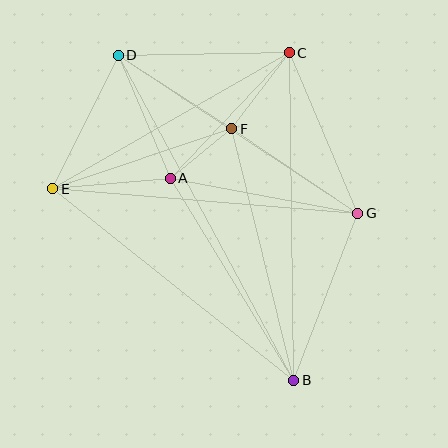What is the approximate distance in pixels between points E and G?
The distance between E and G is approximately 306 pixels.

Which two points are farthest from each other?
Points B and D are farthest from each other.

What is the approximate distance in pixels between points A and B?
The distance between A and B is approximately 237 pixels.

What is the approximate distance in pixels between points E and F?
The distance between E and F is approximately 189 pixels.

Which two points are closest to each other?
Points A and F are closest to each other.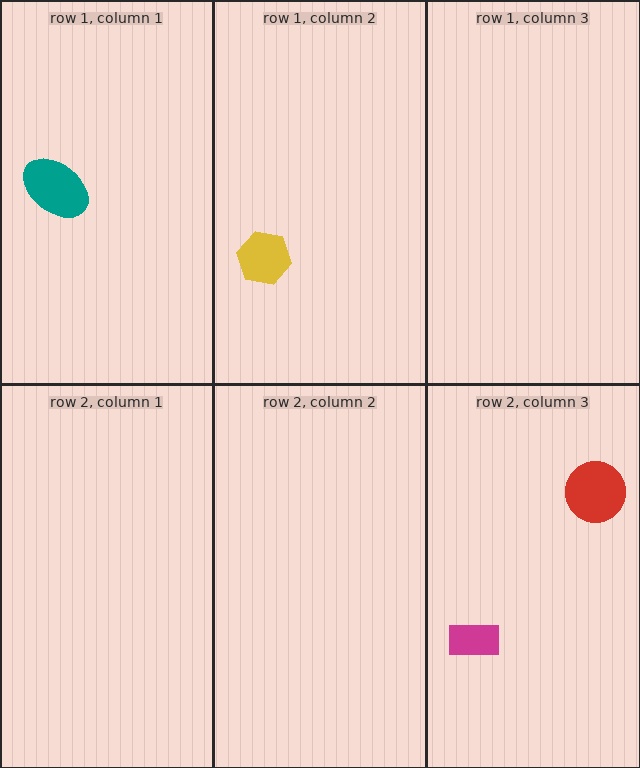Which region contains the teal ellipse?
The row 1, column 1 region.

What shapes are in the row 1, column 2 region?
The yellow hexagon.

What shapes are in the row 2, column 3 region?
The red circle, the magenta rectangle.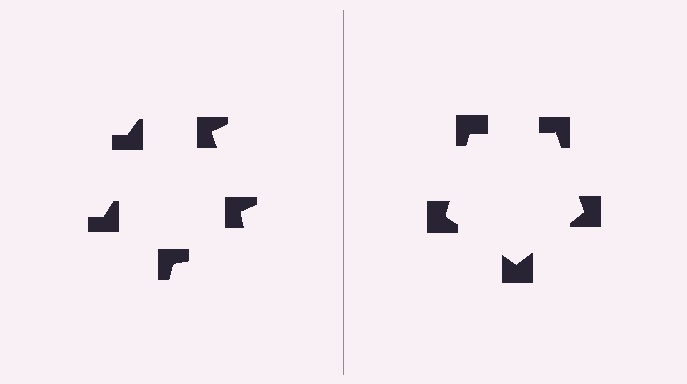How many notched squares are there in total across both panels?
10 — 5 on each side.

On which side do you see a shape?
An illusory pentagon appears on the right side. On the left side the wedge cuts are rotated, so no coherent shape forms.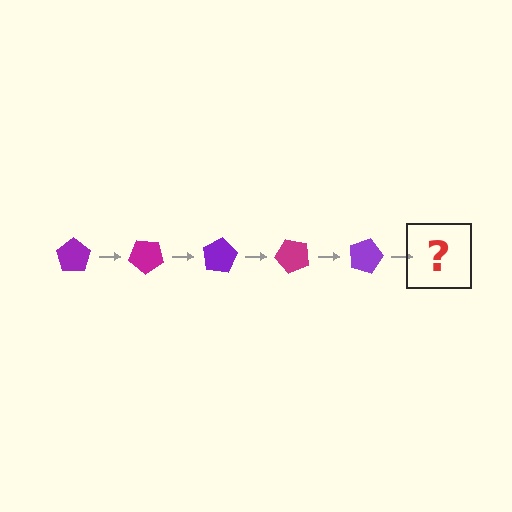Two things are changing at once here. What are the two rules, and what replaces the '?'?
The two rules are that it rotates 40 degrees each step and the color cycles through purple and magenta. The '?' should be a magenta pentagon, rotated 200 degrees from the start.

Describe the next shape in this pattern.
It should be a magenta pentagon, rotated 200 degrees from the start.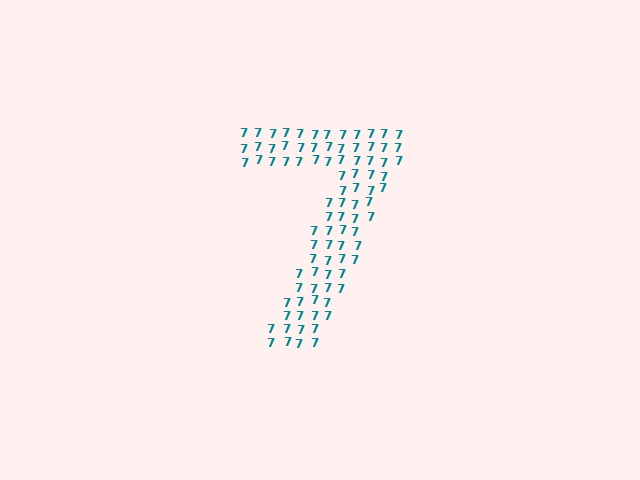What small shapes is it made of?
It is made of small digit 7's.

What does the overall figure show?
The overall figure shows the digit 7.